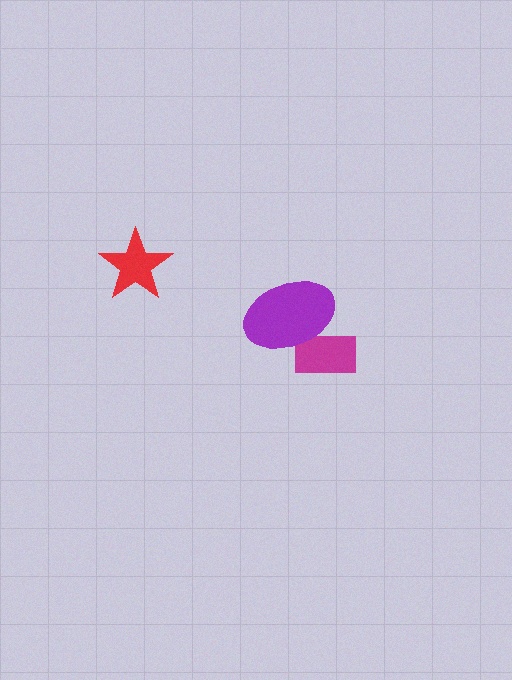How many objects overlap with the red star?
0 objects overlap with the red star.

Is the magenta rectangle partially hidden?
Yes, it is partially covered by another shape.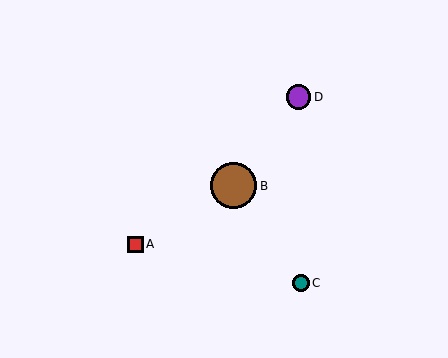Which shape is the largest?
The brown circle (labeled B) is the largest.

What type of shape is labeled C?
Shape C is a teal circle.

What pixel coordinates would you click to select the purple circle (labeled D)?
Click at (298, 97) to select the purple circle D.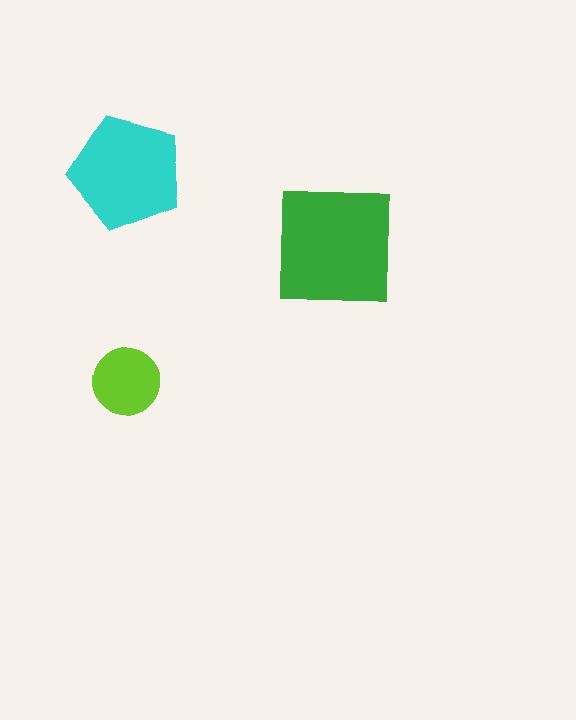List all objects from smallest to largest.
The lime circle, the cyan pentagon, the green square.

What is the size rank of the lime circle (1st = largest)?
3rd.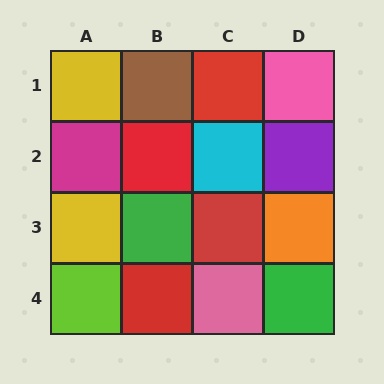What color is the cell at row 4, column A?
Lime.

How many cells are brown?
1 cell is brown.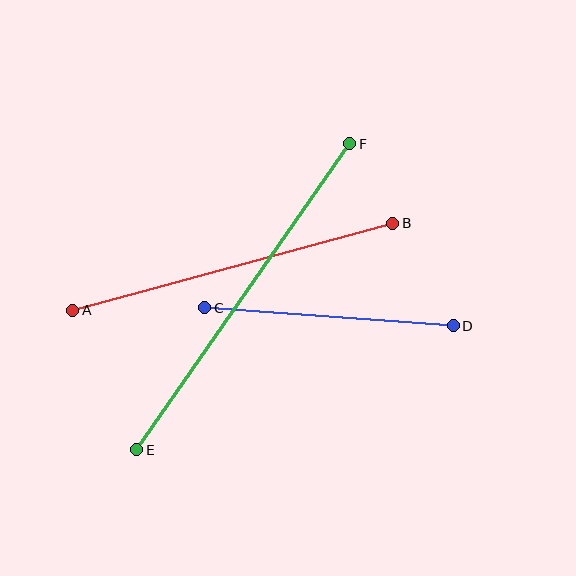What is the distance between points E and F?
The distance is approximately 373 pixels.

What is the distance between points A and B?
The distance is approximately 332 pixels.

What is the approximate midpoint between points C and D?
The midpoint is at approximately (329, 317) pixels.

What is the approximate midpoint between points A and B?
The midpoint is at approximately (233, 267) pixels.